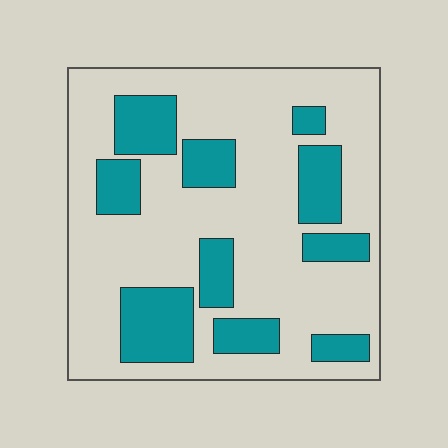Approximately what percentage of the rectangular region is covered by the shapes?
Approximately 30%.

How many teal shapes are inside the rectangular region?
10.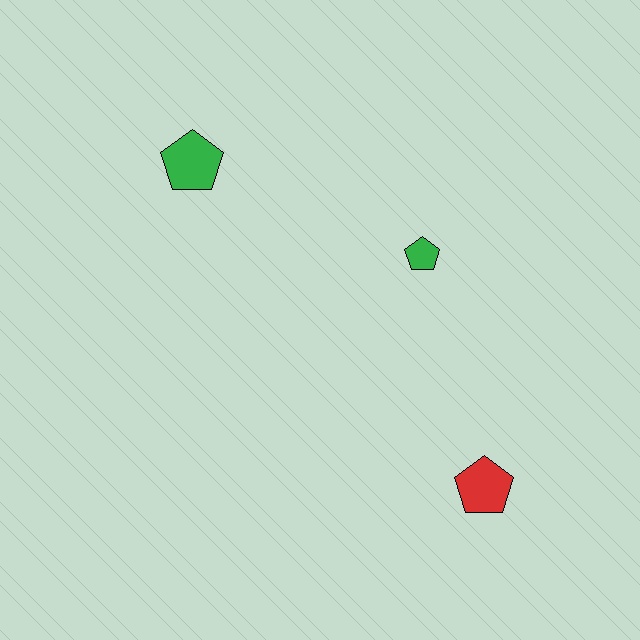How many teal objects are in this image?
There are no teal objects.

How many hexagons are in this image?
There are no hexagons.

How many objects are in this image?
There are 3 objects.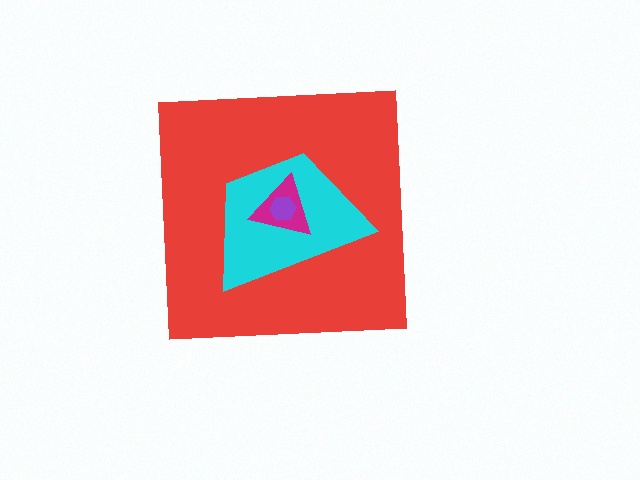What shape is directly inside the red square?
The cyan trapezoid.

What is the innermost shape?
The purple hexagon.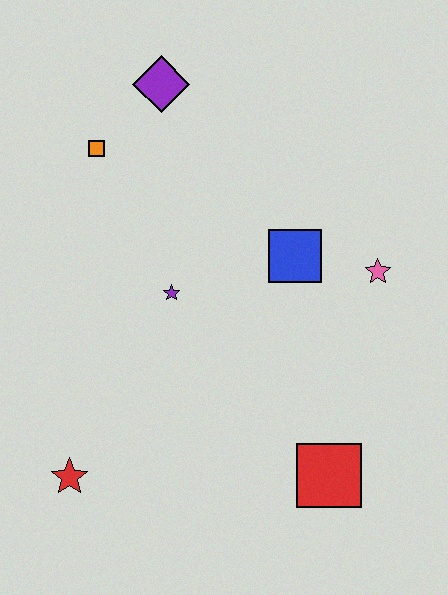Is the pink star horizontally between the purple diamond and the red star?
No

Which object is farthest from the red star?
The purple diamond is farthest from the red star.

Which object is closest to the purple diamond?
The orange square is closest to the purple diamond.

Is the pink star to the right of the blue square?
Yes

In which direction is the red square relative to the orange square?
The red square is below the orange square.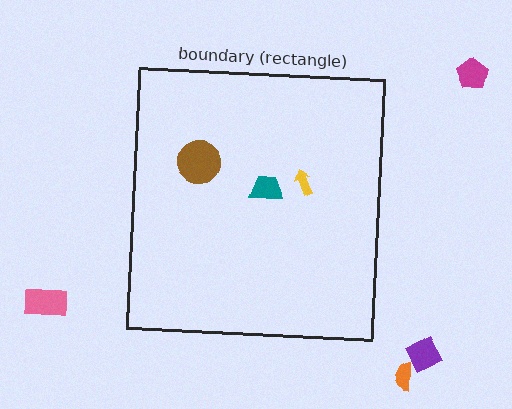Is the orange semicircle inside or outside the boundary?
Outside.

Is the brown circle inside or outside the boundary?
Inside.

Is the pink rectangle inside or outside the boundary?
Outside.